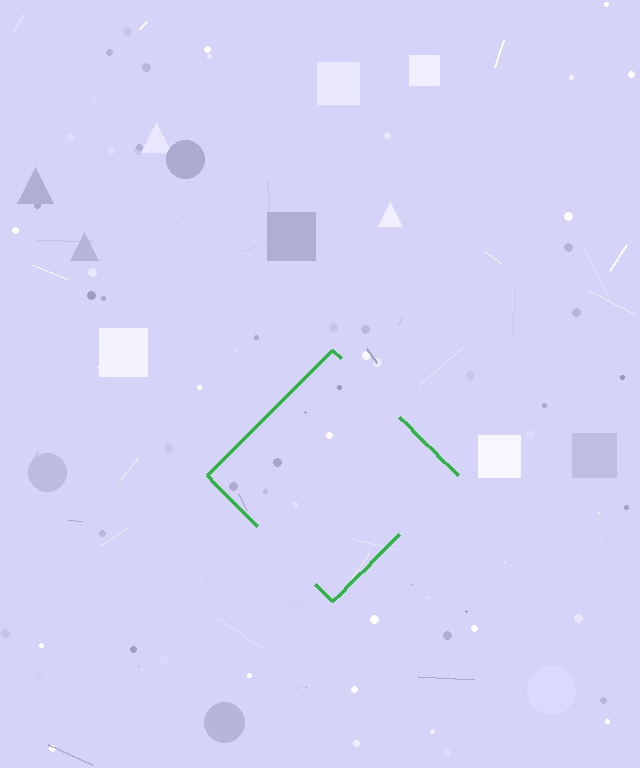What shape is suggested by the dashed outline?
The dashed outline suggests a diamond.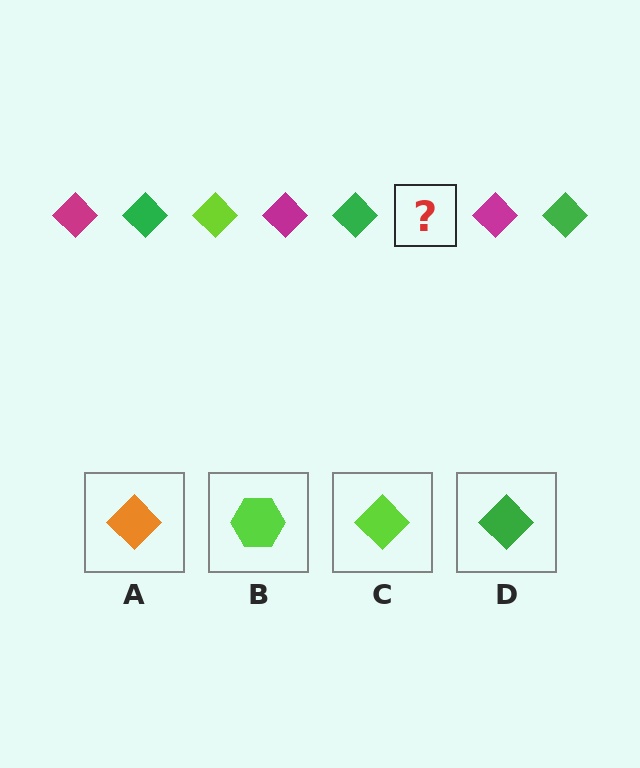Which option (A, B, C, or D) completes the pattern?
C.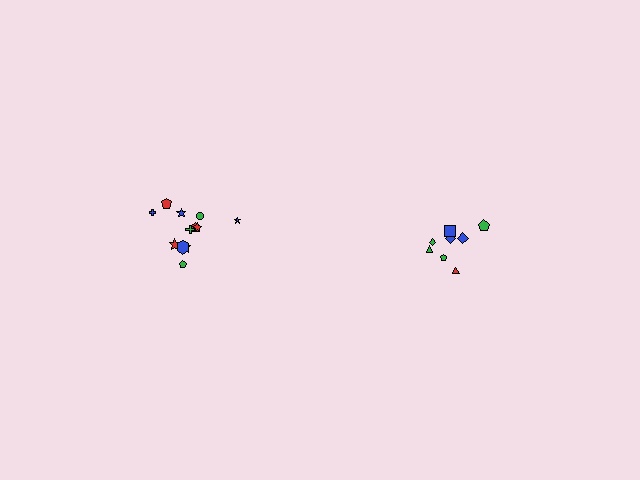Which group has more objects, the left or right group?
The left group.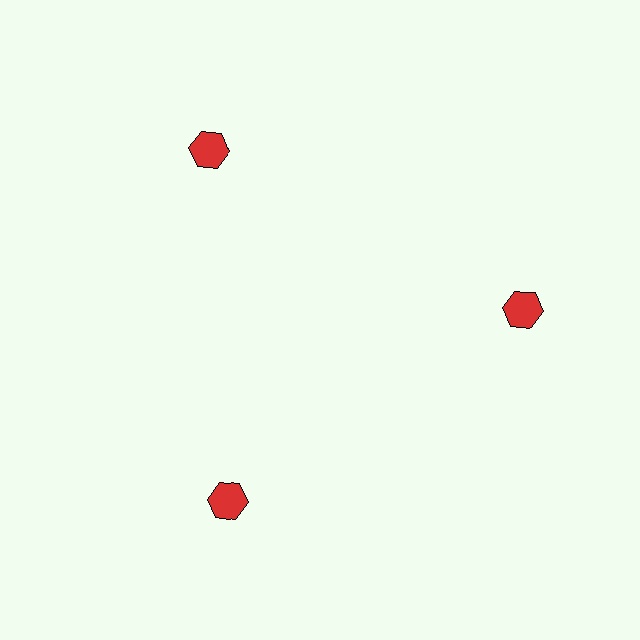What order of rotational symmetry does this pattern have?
This pattern has 3-fold rotational symmetry.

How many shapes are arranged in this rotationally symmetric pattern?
There are 3 shapes, arranged in 3 groups of 1.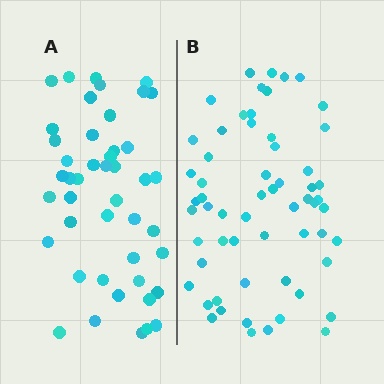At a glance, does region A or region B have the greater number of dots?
Region B (the right region) has more dots.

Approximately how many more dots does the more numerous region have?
Region B has approximately 15 more dots than region A.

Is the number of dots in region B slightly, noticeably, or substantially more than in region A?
Region B has noticeably more, but not dramatically so. The ratio is roughly 1.3 to 1.